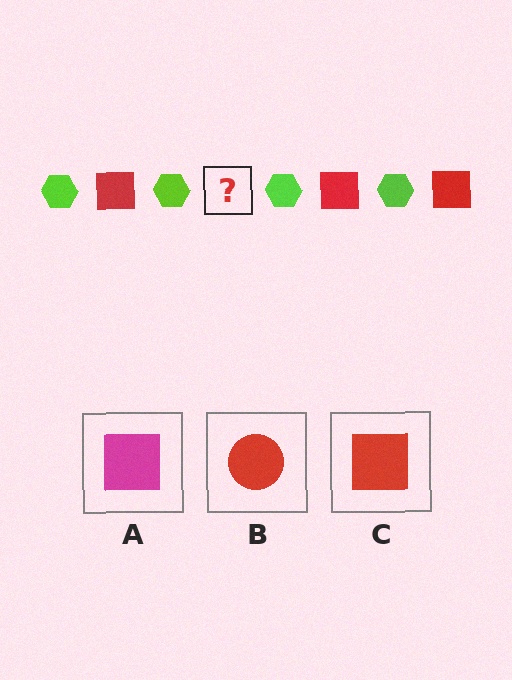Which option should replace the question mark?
Option C.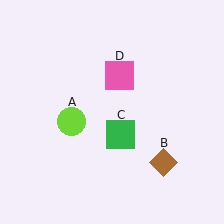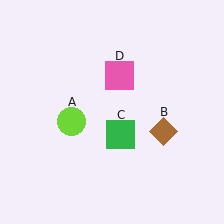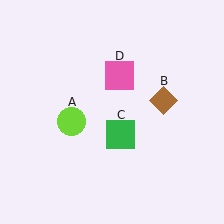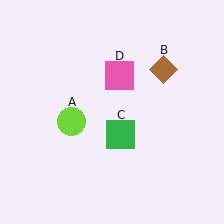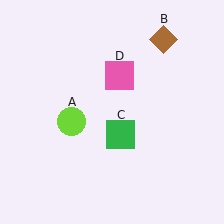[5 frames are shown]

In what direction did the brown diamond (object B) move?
The brown diamond (object B) moved up.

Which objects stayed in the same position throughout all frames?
Lime circle (object A) and green square (object C) and pink square (object D) remained stationary.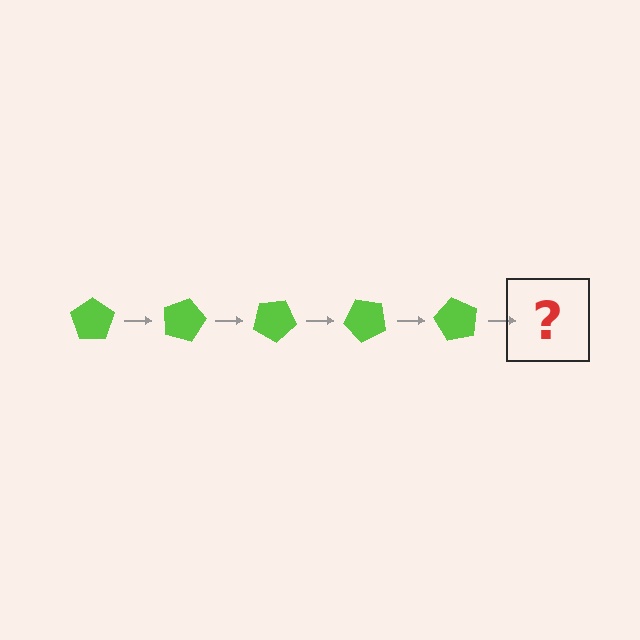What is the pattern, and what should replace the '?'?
The pattern is that the pentagon rotates 15 degrees each step. The '?' should be a lime pentagon rotated 75 degrees.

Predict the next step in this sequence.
The next step is a lime pentagon rotated 75 degrees.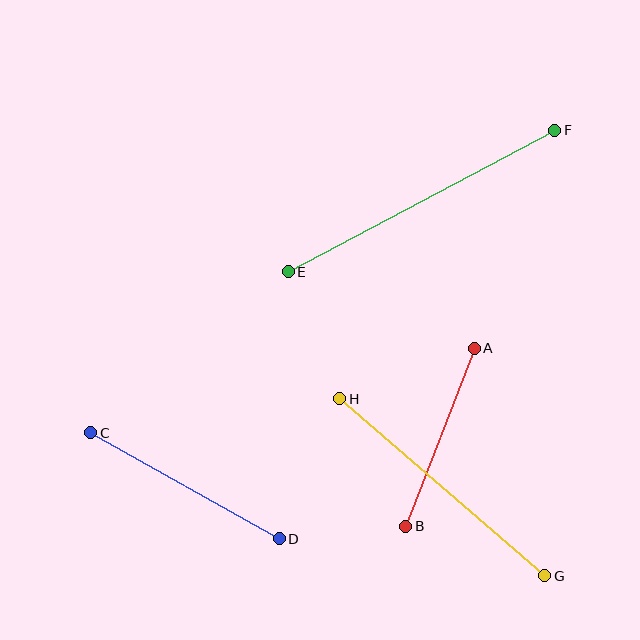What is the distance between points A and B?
The distance is approximately 191 pixels.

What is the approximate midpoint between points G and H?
The midpoint is at approximately (442, 487) pixels.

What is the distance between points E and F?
The distance is approximately 302 pixels.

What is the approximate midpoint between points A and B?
The midpoint is at approximately (440, 437) pixels.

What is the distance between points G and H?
The distance is approximately 271 pixels.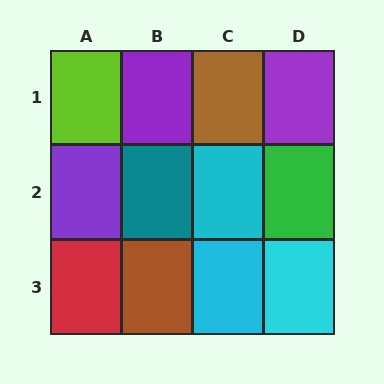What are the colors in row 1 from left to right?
Lime, purple, brown, purple.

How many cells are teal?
1 cell is teal.